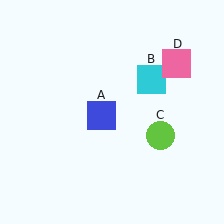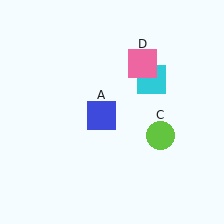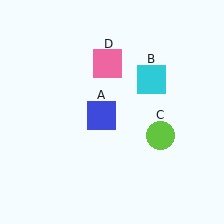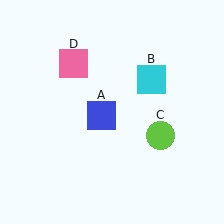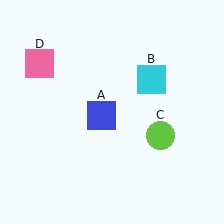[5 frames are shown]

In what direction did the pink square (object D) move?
The pink square (object D) moved left.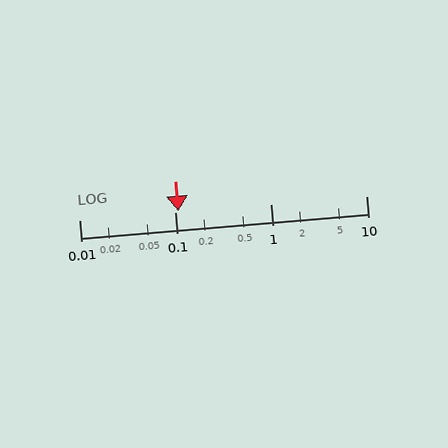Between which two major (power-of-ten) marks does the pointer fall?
The pointer is between 0.1 and 1.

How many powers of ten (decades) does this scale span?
The scale spans 3 decades, from 0.01 to 10.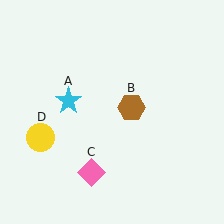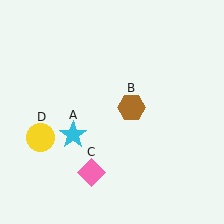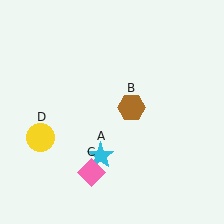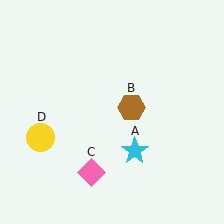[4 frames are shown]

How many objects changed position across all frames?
1 object changed position: cyan star (object A).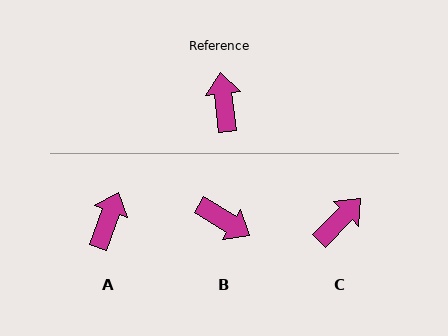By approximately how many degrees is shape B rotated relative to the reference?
Approximately 128 degrees clockwise.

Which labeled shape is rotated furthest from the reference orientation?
B, about 128 degrees away.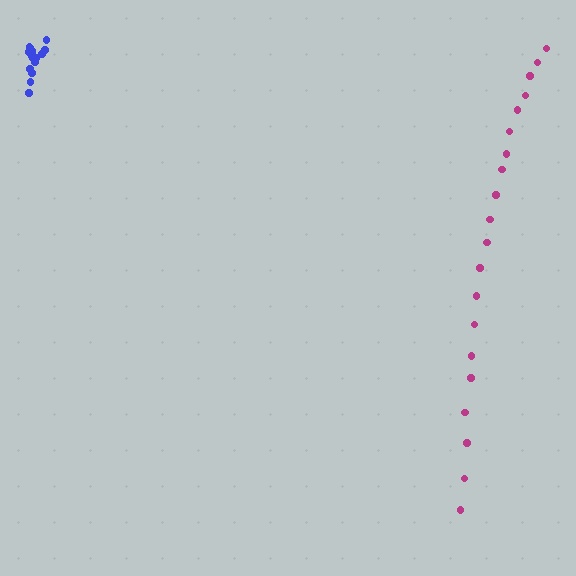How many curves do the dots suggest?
There are 2 distinct paths.